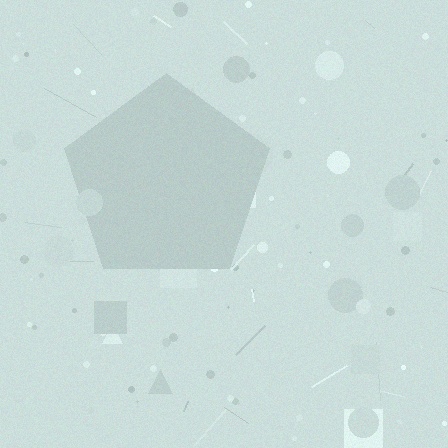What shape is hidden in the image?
A pentagon is hidden in the image.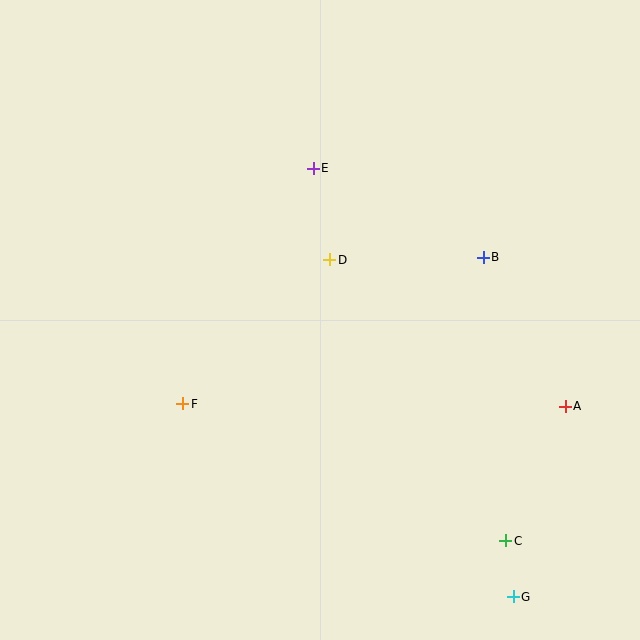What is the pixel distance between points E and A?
The distance between E and A is 347 pixels.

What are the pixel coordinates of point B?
Point B is at (483, 257).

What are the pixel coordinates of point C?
Point C is at (506, 541).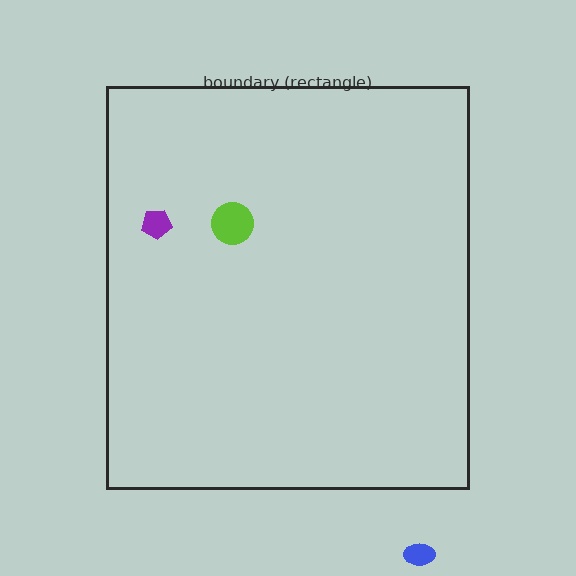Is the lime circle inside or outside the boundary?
Inside.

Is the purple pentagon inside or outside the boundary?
Inside.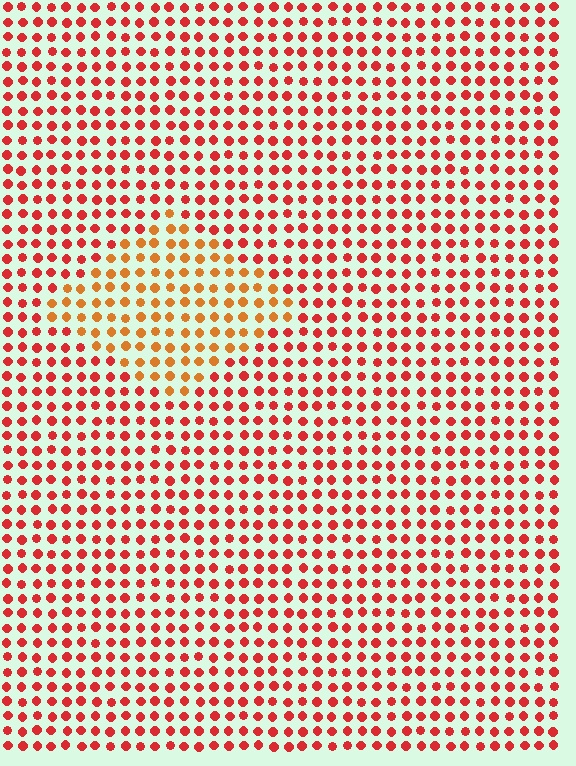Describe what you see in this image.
The image is filled with small red elements in a uniform arrangement. A diamond-shaped region is visible where the elements are tinted to a slightly different hue, forming a subtle color boundary.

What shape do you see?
I see a diamond.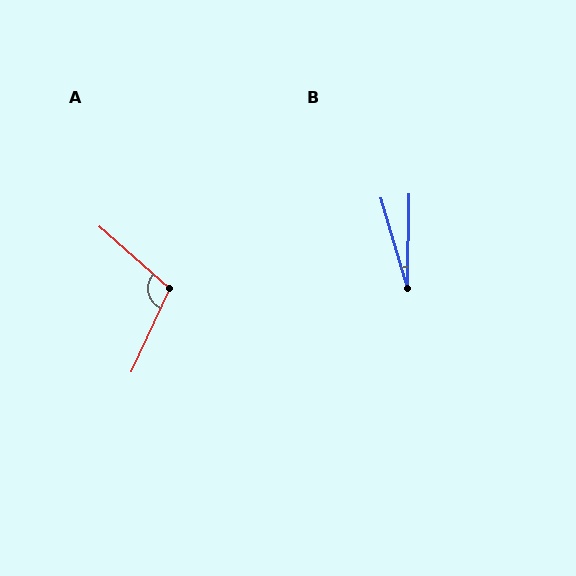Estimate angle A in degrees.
Approximately 107 degrees.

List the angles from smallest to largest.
B (18°), A (107°).